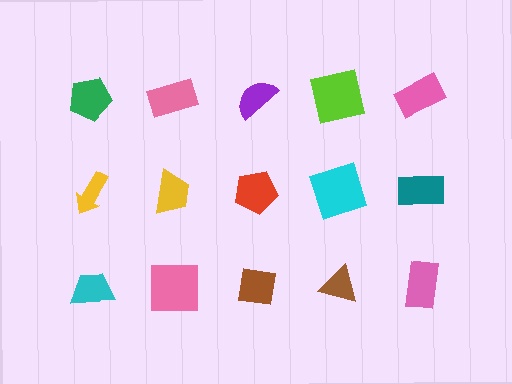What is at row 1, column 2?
A pink rectangle.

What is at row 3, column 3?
A brown square.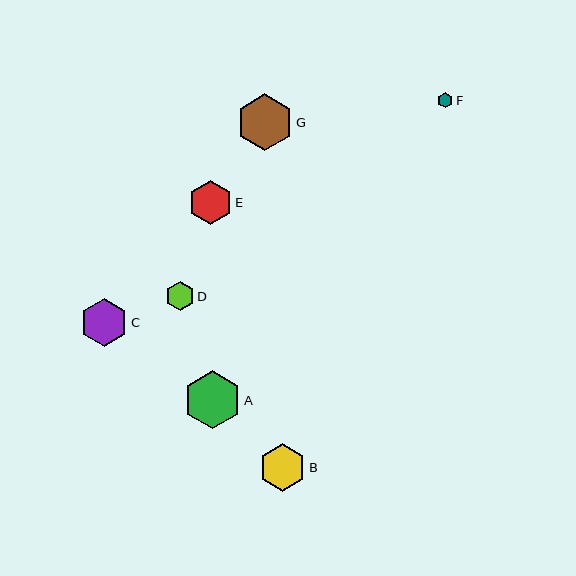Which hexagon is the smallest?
Hexagon F is the smallest with a size of approximately 15 pixels.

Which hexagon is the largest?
Hexagon A is the largest with a size of approximately 58 pixels.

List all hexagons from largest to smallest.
From largest to smallest: A, G, C, B, E, D, F.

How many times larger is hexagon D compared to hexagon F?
Hexagon D is approximately 1.8 times the size of hexagon F.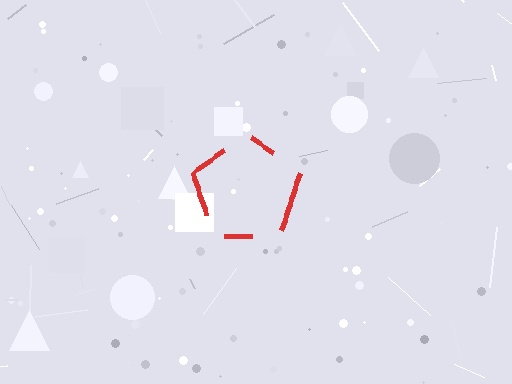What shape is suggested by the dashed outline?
The dashed outline suggests a pentagon.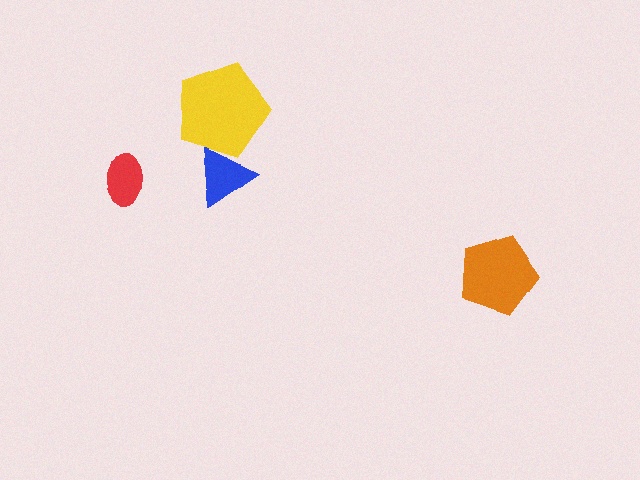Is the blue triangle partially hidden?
Yes, it is partially covered by another shape.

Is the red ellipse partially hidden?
No, no other shape covers it.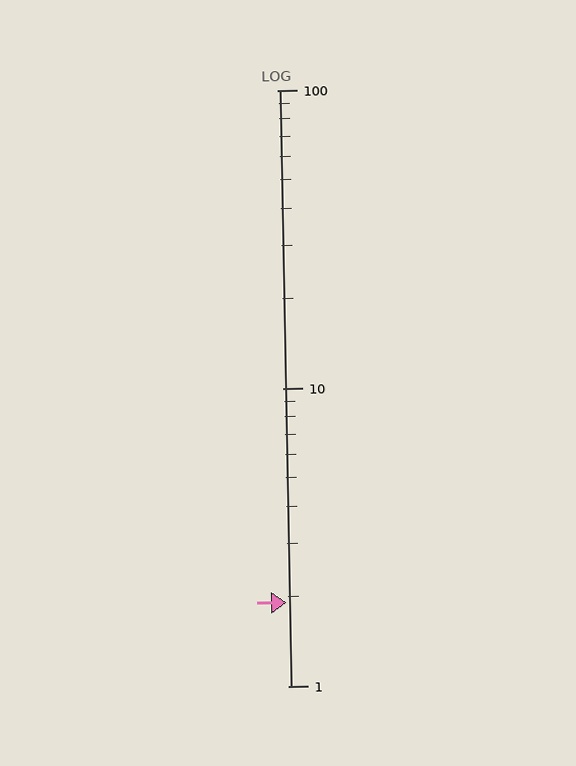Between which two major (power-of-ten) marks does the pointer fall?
The pointer is between 1 and 10.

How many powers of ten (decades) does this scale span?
The scale spans 2 decades, from 1 to 100.